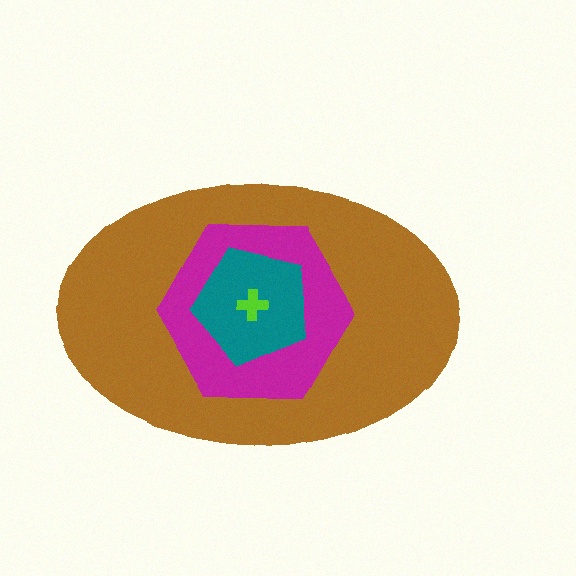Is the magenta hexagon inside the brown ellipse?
Yes.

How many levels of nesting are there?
4.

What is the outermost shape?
The brown ellipse.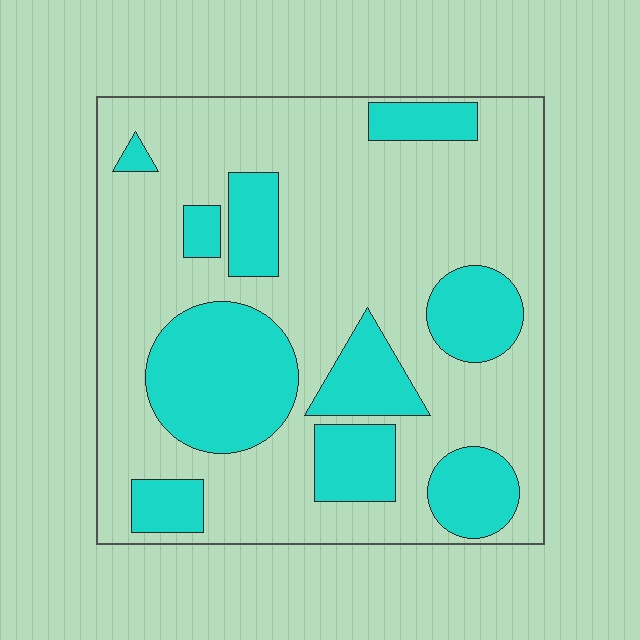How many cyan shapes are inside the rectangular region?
10.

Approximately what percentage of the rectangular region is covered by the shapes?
Approximately 30%.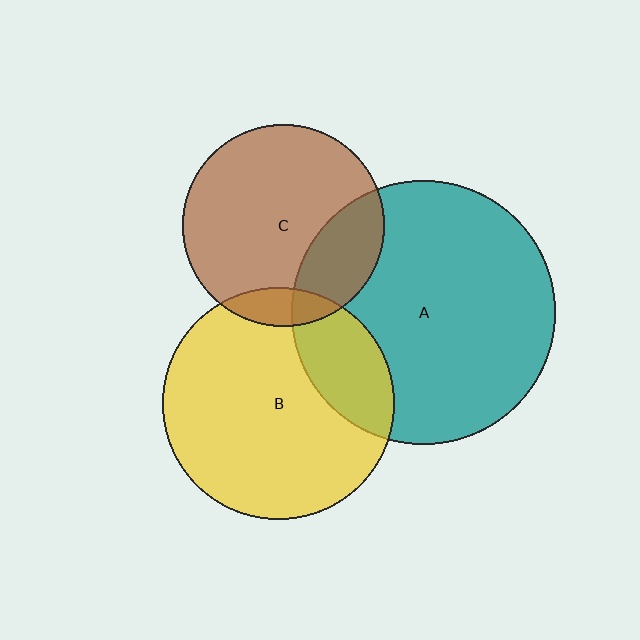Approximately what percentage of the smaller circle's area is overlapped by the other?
Approximately 25%.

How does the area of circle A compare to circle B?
Approximately 1.3 times.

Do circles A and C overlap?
Yes.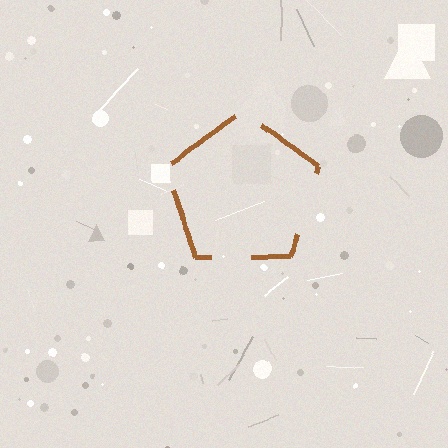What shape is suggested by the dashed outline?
The dashed outline suggests a pentagon.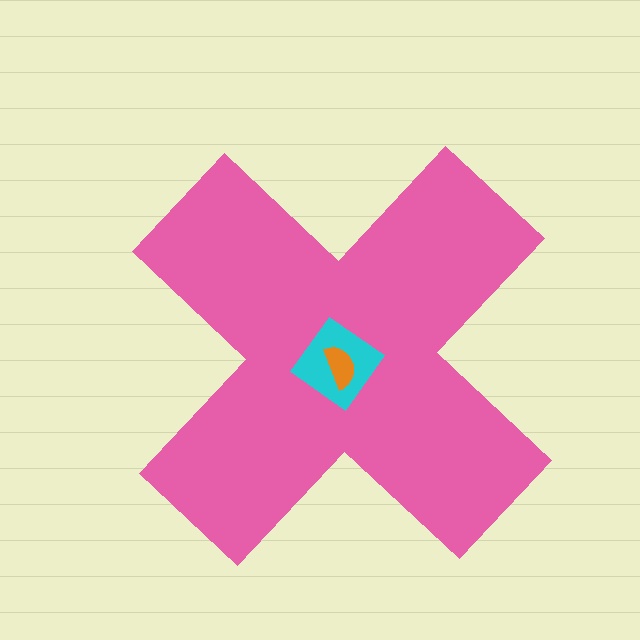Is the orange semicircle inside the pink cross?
Yes.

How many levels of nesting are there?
3.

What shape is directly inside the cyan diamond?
The orange semicircle.